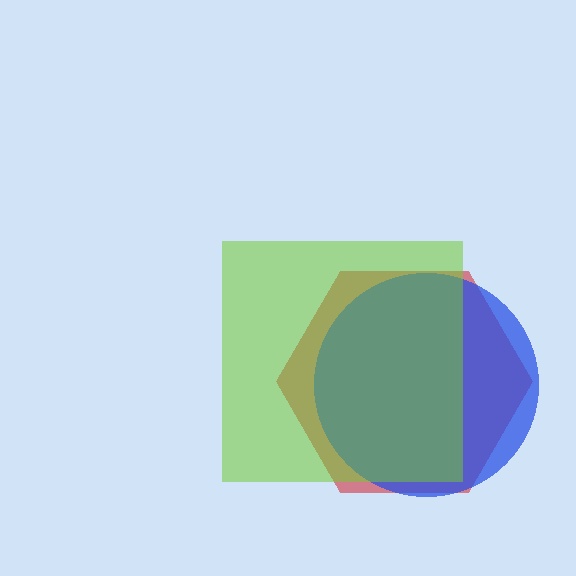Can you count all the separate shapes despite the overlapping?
Yes, there are 3 separate shapes.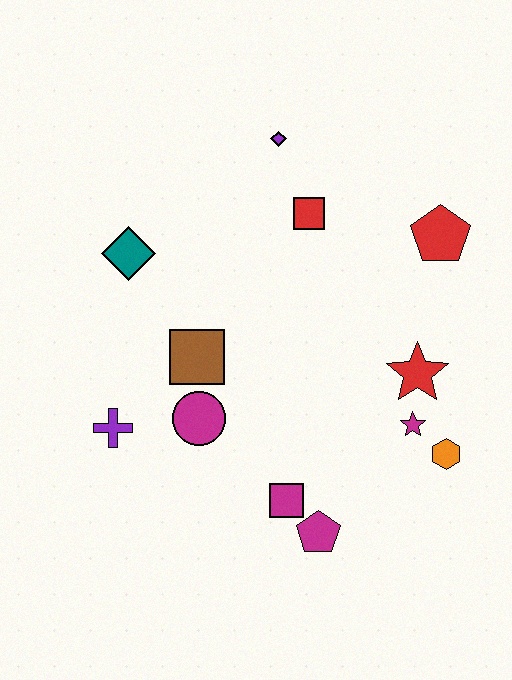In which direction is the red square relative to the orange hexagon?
The red square is above the orange hexagon.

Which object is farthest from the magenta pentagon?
The purple diamond is farthest from the magenta pentagon.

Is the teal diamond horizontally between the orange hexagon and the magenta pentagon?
No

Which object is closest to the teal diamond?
The brown square is closest to the teal diamond.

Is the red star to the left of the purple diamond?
No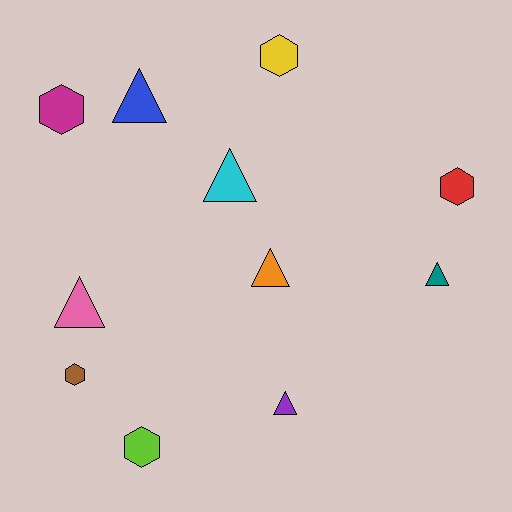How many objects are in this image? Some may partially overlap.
There are 11 objects.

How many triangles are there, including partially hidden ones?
There are 6 triangles.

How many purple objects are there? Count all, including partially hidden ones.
There is 1 purple object.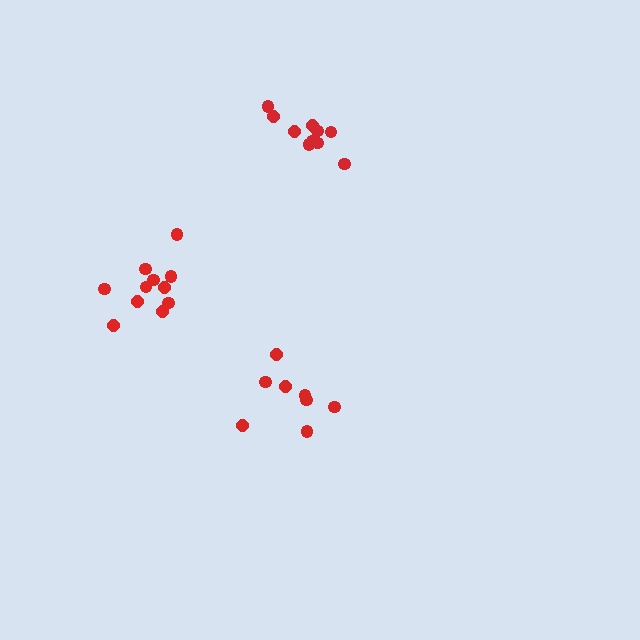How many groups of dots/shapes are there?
There are 3 groups.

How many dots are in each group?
Group 1: 8 dots, Group 2: 10 dots, Group 3: 11 dots (29 total).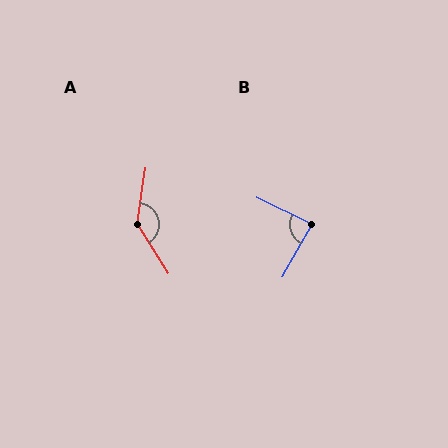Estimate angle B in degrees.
Approximately 87 degrees.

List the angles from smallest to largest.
B (87°), A (139°).